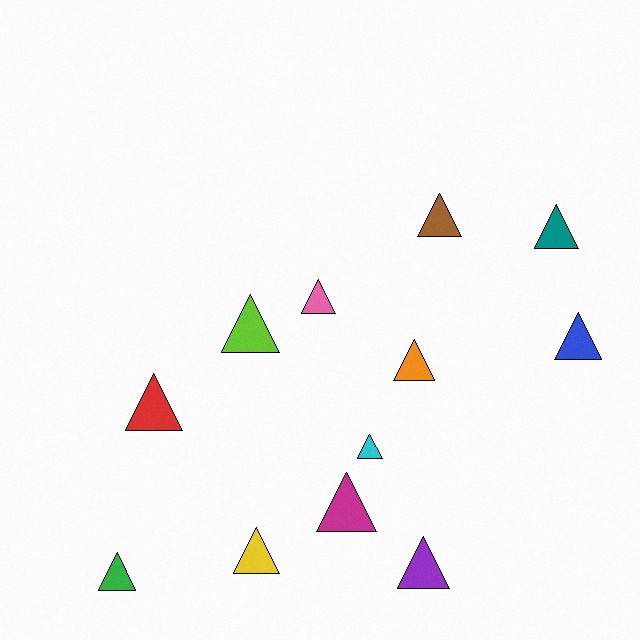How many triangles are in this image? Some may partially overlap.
There are 12 triangles.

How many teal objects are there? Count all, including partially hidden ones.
There is 1 teal object.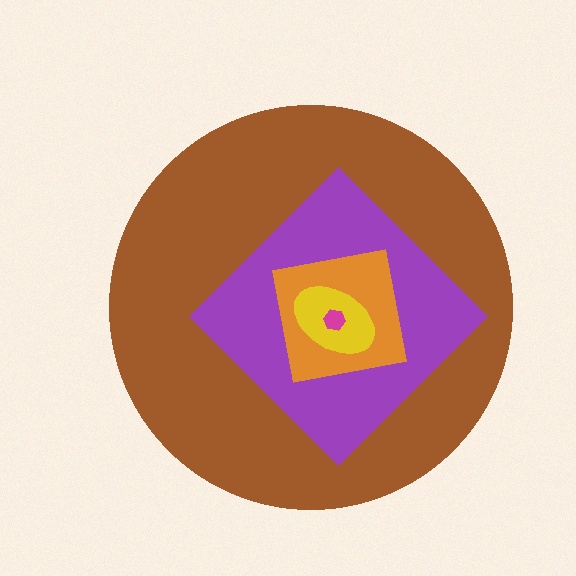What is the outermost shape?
The brown circle.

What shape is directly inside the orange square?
The yellow ellipse.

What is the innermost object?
The magenta hexagon.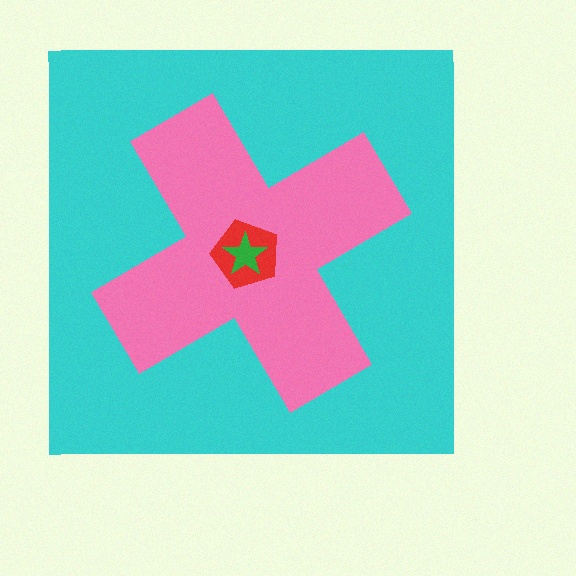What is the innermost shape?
The green star.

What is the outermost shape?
The cyan square.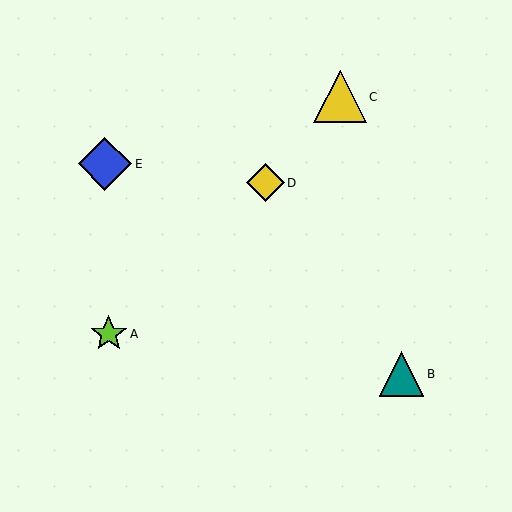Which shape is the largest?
The blue diamond (labeled E) is the largest.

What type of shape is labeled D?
Shape D is a yellow diamond.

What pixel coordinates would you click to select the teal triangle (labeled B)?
Click at (401, 374) to select the teal triangle B.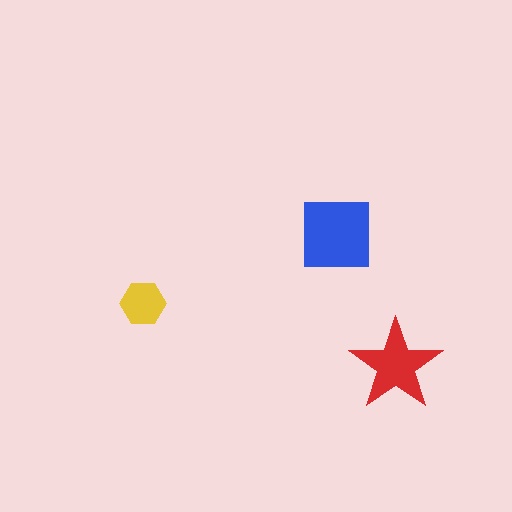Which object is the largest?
The blue square.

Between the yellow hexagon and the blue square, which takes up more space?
The blue square.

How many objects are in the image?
There are 3 objects in the image.